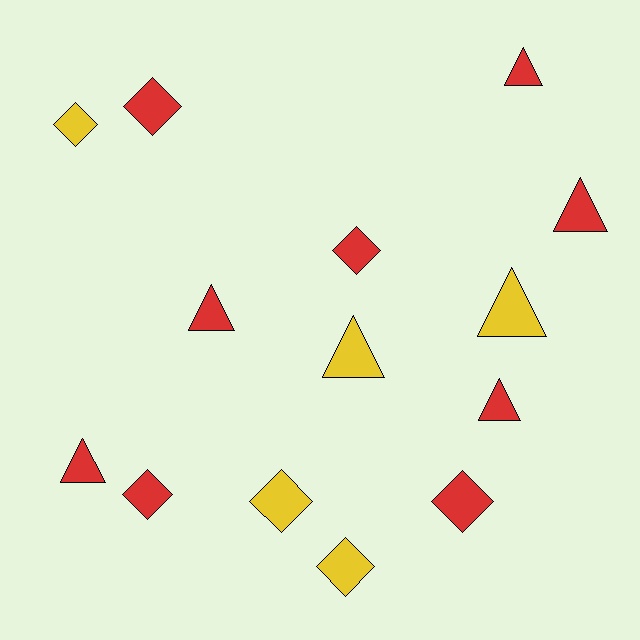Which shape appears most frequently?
Triangle, with 7 objects.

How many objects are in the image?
There are 14 objects.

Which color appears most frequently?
Red, with 9 objects.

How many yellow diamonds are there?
There are 3 yellow diamonds.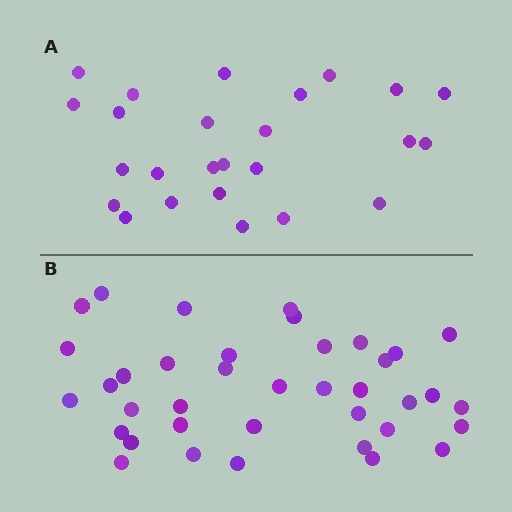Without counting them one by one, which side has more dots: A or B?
Region B (the bottom region) has more dots.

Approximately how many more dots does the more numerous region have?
Region B has approximately 15 more dots than region A.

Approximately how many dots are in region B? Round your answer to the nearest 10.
About 40 dots. (The exact count is 38, which rounds to 40.)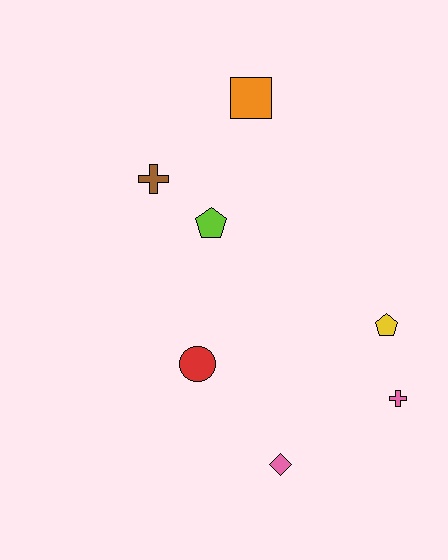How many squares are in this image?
There is 1 square.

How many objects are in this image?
There are 7 objects.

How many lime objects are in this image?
There is 1 lime object.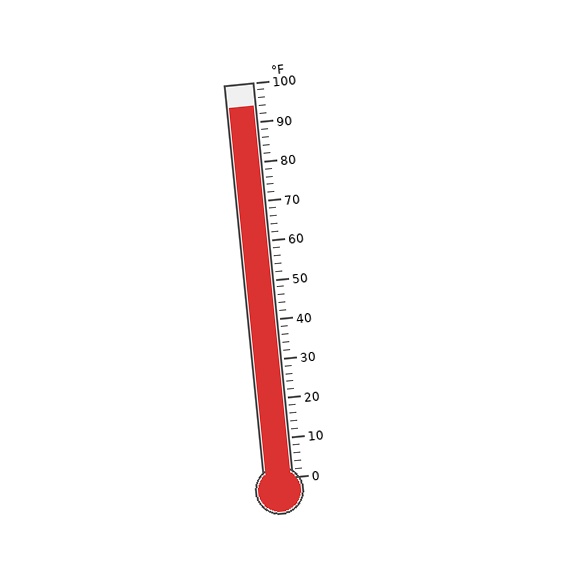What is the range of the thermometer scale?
The thermometer scale ranges from 0°F to 100°F.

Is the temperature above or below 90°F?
The temperature is above 90°F.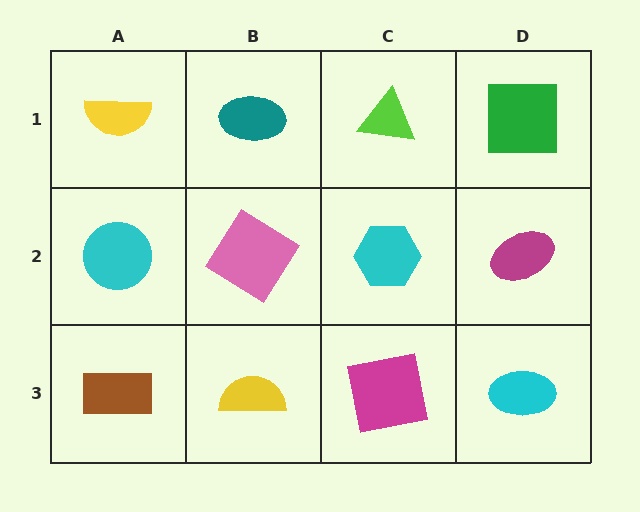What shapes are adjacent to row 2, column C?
A lime triangle (row 1, column C), a magenta square (row 3, column C), a pink diamond (row 2, column B), a magenta ellipse (row 2, column D).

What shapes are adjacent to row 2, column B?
A teal ellipse (row 1, column B), a yellow semicircle (row 3, column B), a cyan circle (row 2, column A), a cyan hexagon (row 2, column C).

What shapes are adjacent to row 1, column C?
A cyan hexagon (row 2, column C), a teal ellipse (row 1, column B), a green square (row 1, column D).